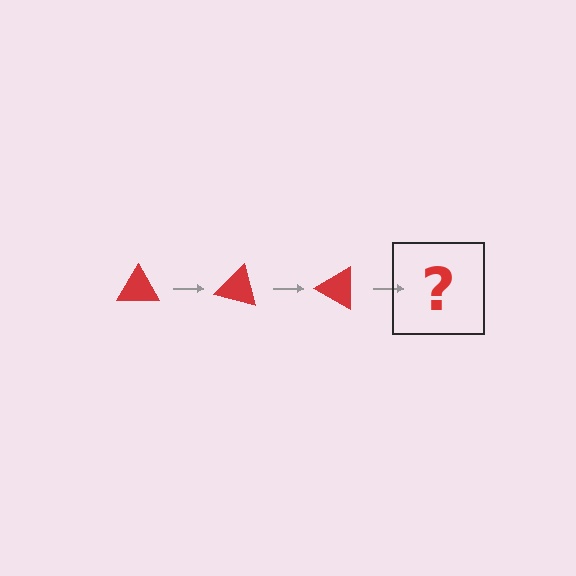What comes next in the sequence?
The next element should be a red triangle rotated 45 degrees.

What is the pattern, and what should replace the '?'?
The pattern is that the triangle rotates 15 degrees each step. The '?' should be a red triangle rotated 45 degrees.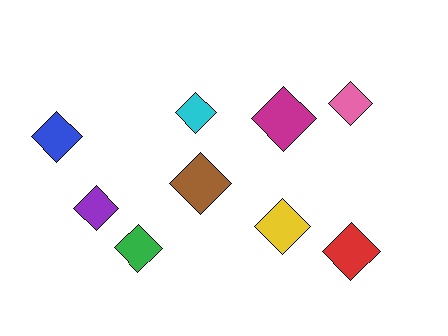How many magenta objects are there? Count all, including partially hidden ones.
There is 1 magenta object.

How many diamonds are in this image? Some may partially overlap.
There are 9 diamonds.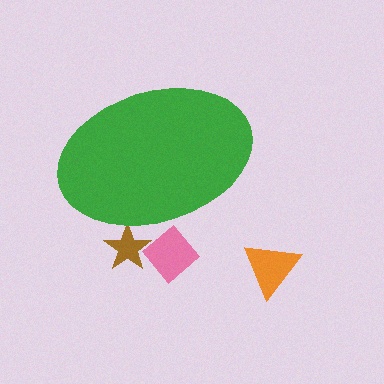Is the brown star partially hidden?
Yes, the brown star is partially hidden behind the green ellipse.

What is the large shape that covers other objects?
A green ellipse.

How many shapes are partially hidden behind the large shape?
2 shapes are partially hidden.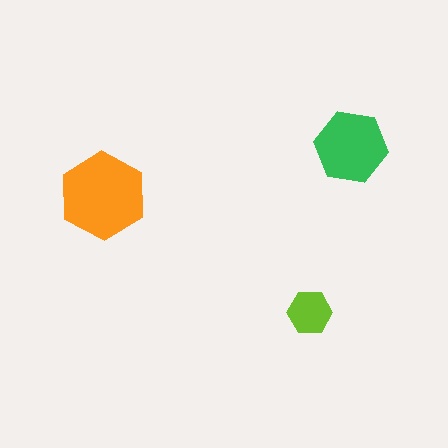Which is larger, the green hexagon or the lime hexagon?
The green one.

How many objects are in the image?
There are 3 objects in the image.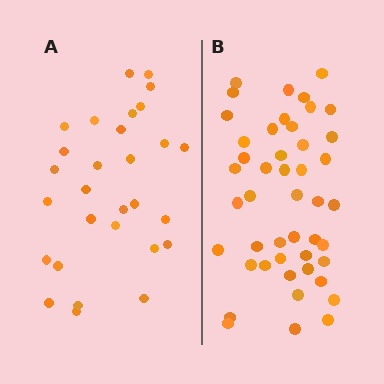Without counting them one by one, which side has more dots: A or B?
Region B (the right region) has more dots.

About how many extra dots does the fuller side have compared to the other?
Region B has approximately 15 more dots than region A.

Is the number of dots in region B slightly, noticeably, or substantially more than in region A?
Region B has substantially more. The ratio is roughly 1.6 to 1.